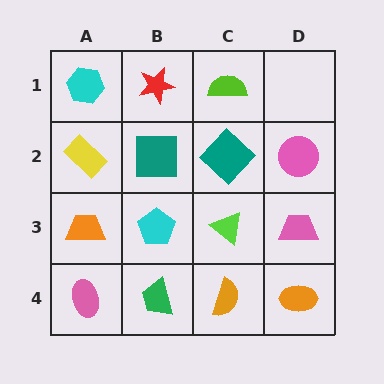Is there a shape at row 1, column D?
No, that cell is empty.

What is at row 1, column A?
A cyan hexagon.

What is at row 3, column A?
An orange trapezoid.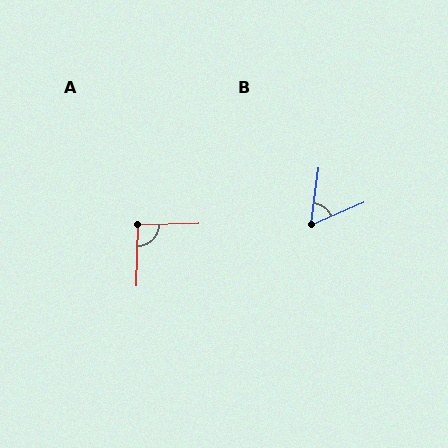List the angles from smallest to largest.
B (60°), A (93°).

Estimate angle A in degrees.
Approximately 93 degrees.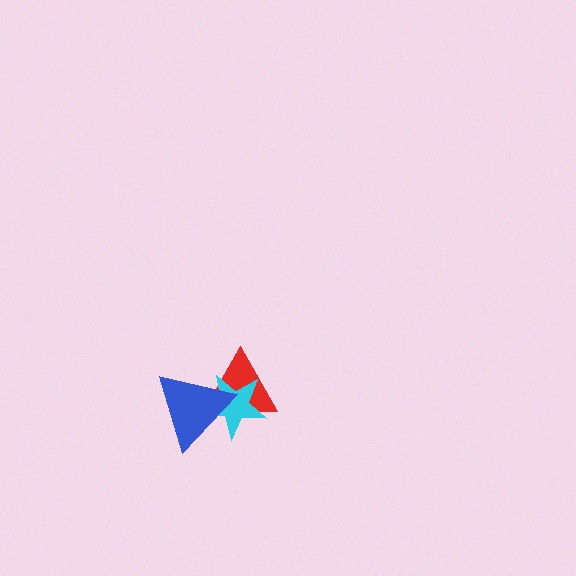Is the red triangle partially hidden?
Yes, it is partially covered by another shape.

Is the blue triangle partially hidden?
No, no other shape covers it.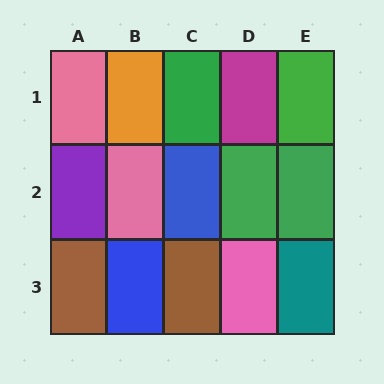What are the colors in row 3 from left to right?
Brown, blue, brown, pink, teal.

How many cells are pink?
3 cells are pink.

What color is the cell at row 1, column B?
Orange.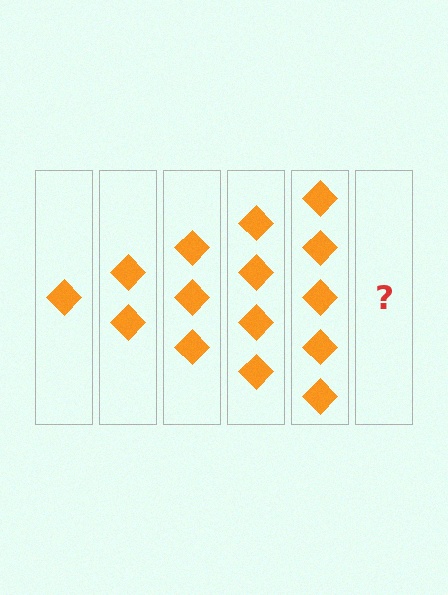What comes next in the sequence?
The next element should be 6 diamonds.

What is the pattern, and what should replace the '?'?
The pattern is that each step adds one more diamond. The '?' should be 6 diamonds.